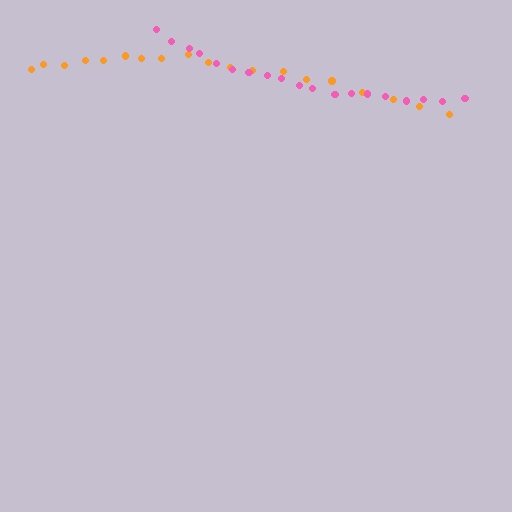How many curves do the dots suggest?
There are 2 distinct paths.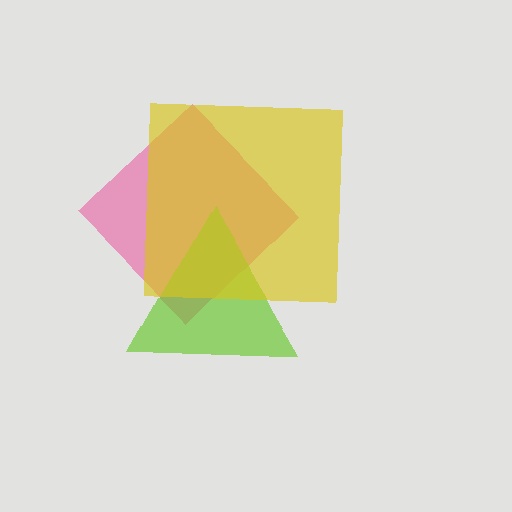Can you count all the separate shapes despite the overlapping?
Yes, there are 3 separate shapes.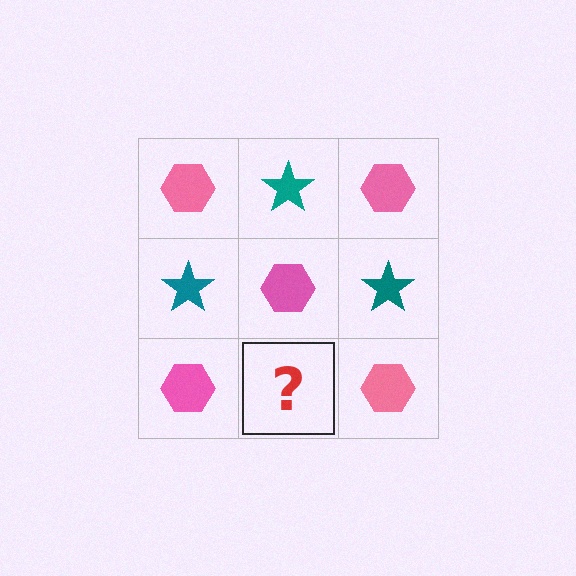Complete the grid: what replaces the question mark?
The question mark should be replaced with a teal star.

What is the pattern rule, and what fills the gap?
The rule is that it alternates pink hexagon and teal star in a checkerboard pattern. The gap should be filled with a teal star.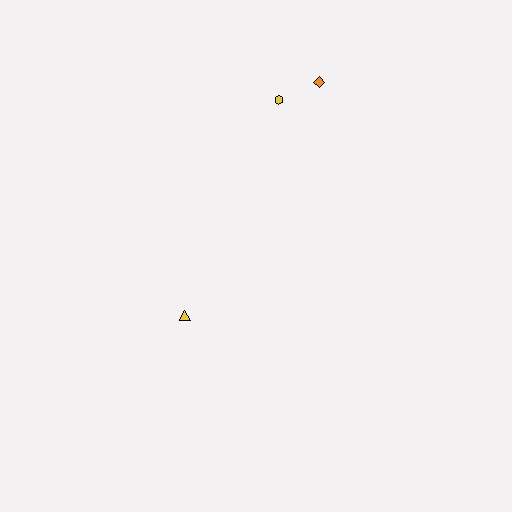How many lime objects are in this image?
There are no lime objects.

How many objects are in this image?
There are 3 objects.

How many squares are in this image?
There are no squares.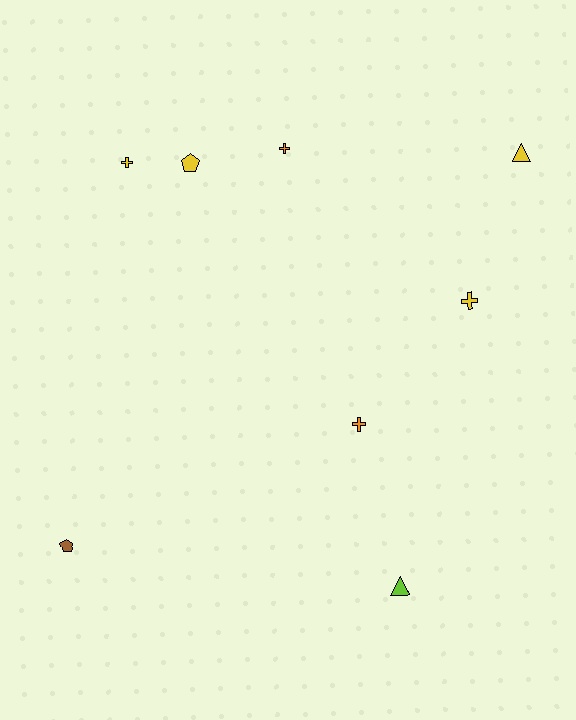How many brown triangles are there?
There are no brown triangles.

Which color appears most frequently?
Yellow, with 4 objects.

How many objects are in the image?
There are 8 objects.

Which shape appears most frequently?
Cross, with 4 objects.